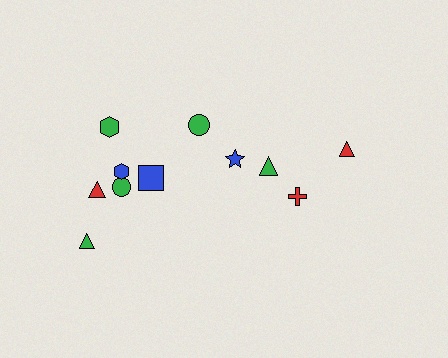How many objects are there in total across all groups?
There are 11 objects.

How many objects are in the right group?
There are 4 objects.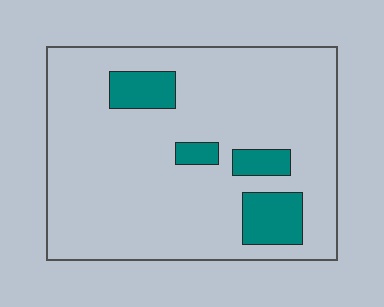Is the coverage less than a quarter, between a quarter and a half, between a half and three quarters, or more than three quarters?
Less than a quarter.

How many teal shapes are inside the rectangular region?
4.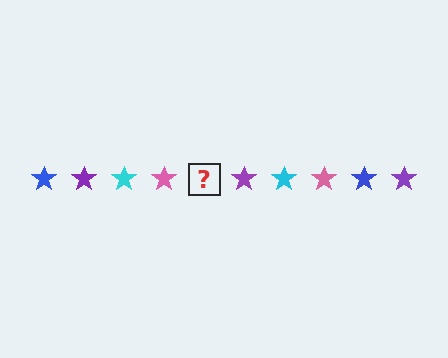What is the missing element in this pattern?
The missing element is a blue star.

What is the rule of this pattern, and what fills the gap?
The rule is that the pattern cycles through blue, purple, cyan, pink stars. The gap should be filled with a blue star.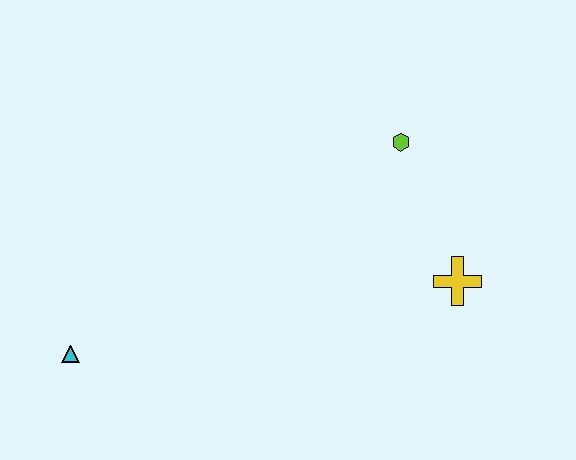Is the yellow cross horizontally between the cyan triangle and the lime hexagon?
No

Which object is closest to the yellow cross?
The lime hexagon is closest to the yellow cross.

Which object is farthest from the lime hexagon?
The cyan triangle is farthest from the lime hexagon.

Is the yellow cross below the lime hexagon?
Yes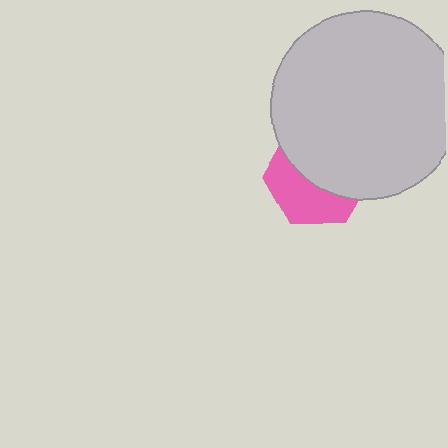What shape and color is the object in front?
The object in front is a light gray circle.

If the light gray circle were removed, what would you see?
You would see the complete pink hexagon.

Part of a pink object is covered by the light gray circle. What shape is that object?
It is a hexagon.